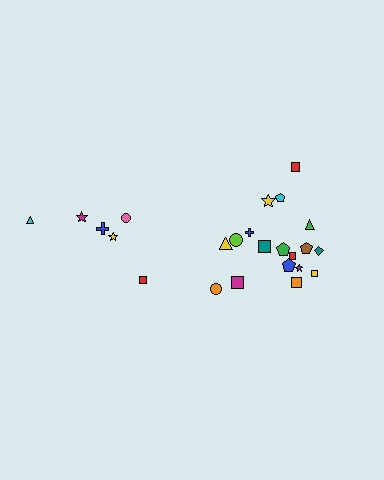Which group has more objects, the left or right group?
The right group.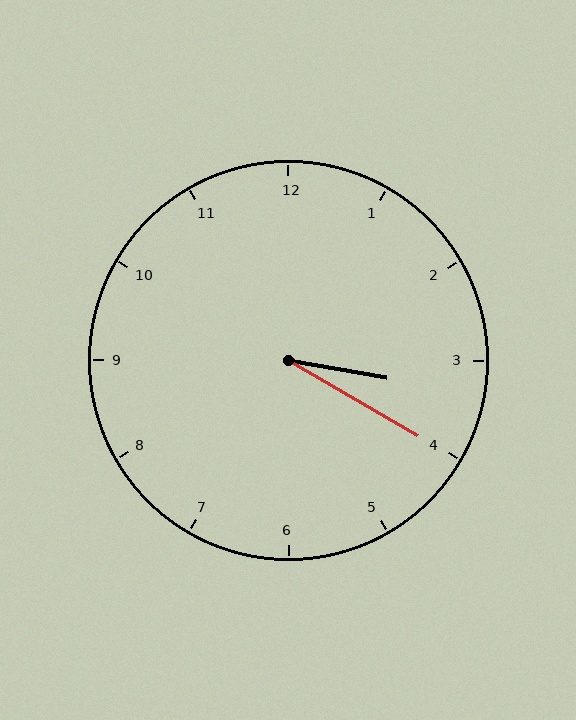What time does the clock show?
3:20.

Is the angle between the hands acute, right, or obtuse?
It is acute.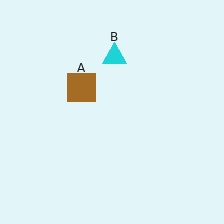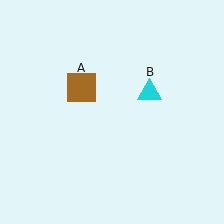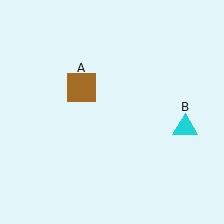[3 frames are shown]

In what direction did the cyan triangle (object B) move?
The cyan triangle (object B) moved down and to the right.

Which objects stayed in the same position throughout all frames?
Brown square (object A) remained stationary.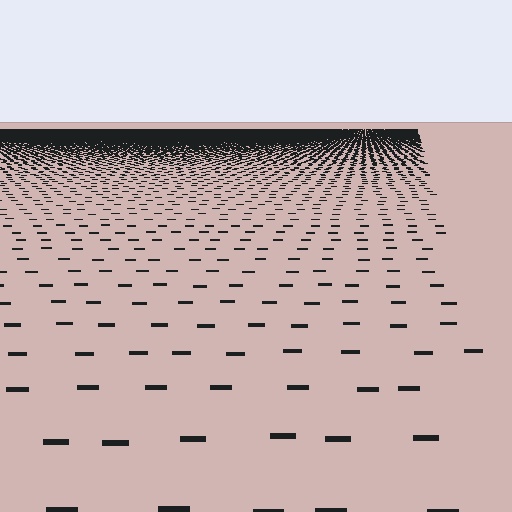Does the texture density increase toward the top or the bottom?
Density increases toward the top.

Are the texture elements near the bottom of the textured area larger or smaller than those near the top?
Larger. Near the bottom, elements are closer to the viewer and appear at a bigger on-screen size.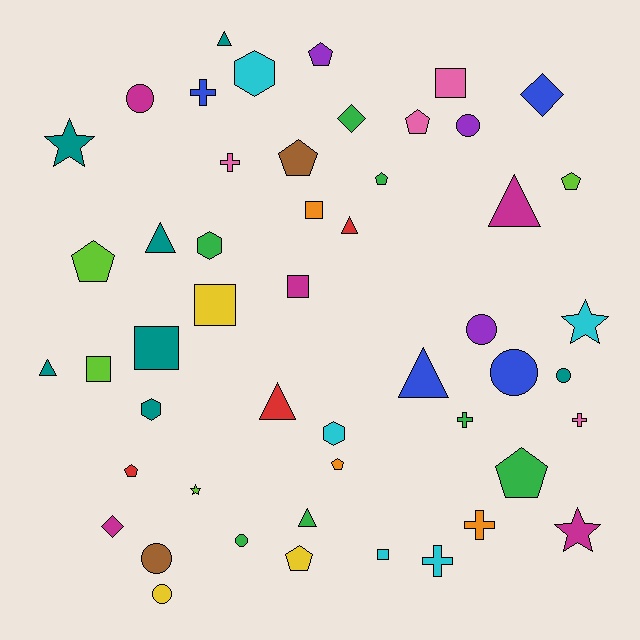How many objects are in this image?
There are 50 objects.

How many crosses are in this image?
There are 6 crosses.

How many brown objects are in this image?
There are 2 brown objects.